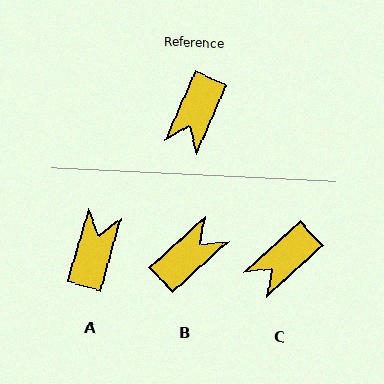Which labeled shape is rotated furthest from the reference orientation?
A, about 172 degrees away.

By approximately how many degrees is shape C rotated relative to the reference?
Approximately 24 degrees clockwise.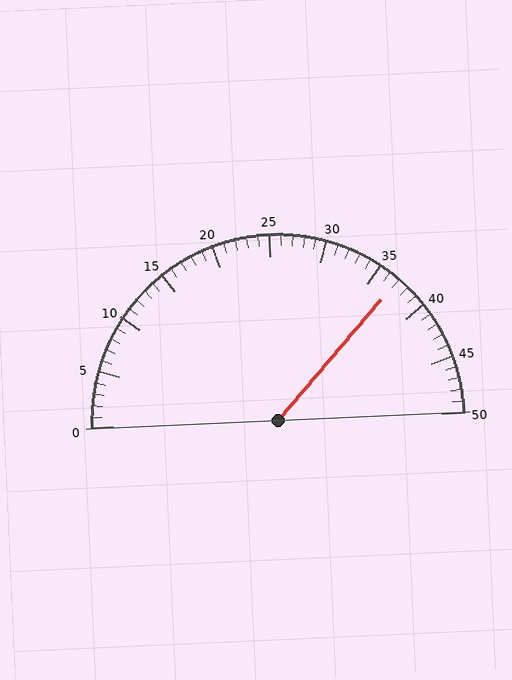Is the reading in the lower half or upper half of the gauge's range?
The reading is in the upper half of the range (0 to 50).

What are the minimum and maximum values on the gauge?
The gauge ranges from 0 to 50.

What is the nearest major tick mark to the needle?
The nearest major tick mark is 35.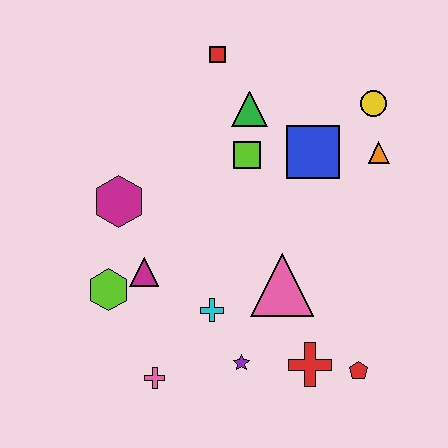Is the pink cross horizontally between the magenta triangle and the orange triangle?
Yes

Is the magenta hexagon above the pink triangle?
Yes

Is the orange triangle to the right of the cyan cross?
Yes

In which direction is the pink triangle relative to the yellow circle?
The pink triangle is below the yellow circle.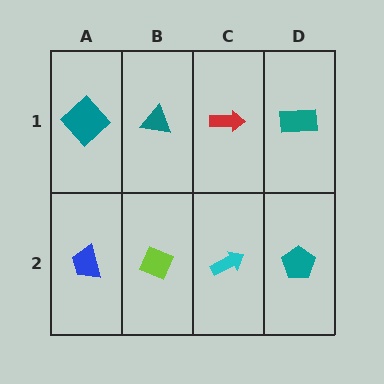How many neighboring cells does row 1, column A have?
2.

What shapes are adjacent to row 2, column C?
A red arrow (row 1, column C), a lime diamond (row 2, column B), a teal pentagon (row 2, column D).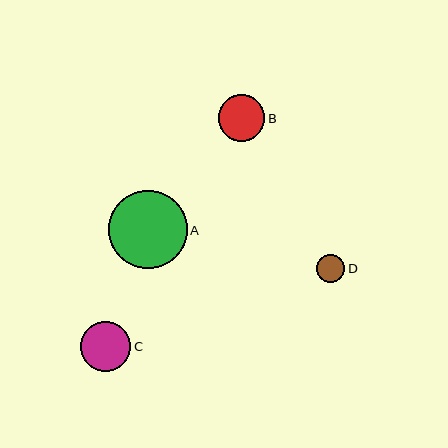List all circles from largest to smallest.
From largest to smallest: A, C, B, D.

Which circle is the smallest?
Circle D is the smallest with a size of approximately 28 pixels.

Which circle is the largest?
Circle A is the largest with a size of approximately 79 pixels.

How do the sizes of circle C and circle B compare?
Circle C and circle B are approximately the same size.